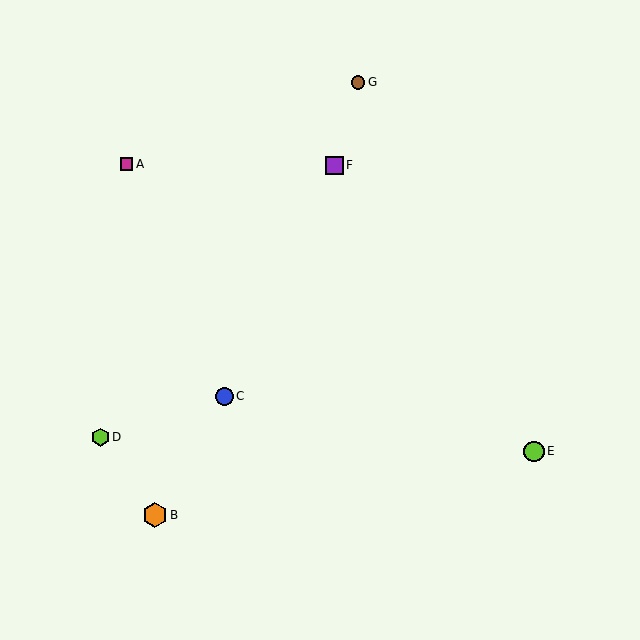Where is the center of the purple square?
The center of the purple square is at (334, 165).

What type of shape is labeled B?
Shape B is an orange hexagon.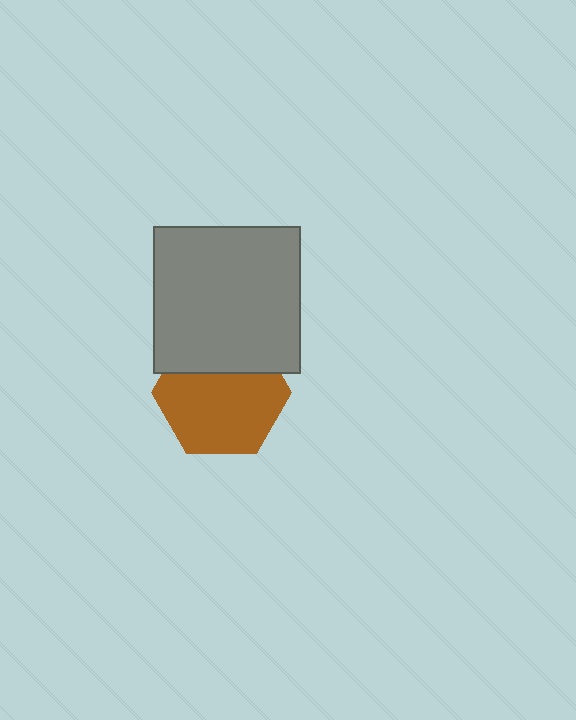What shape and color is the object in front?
The object in front is a gray square.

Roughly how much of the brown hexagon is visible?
Most of it is visible (roughly 69%).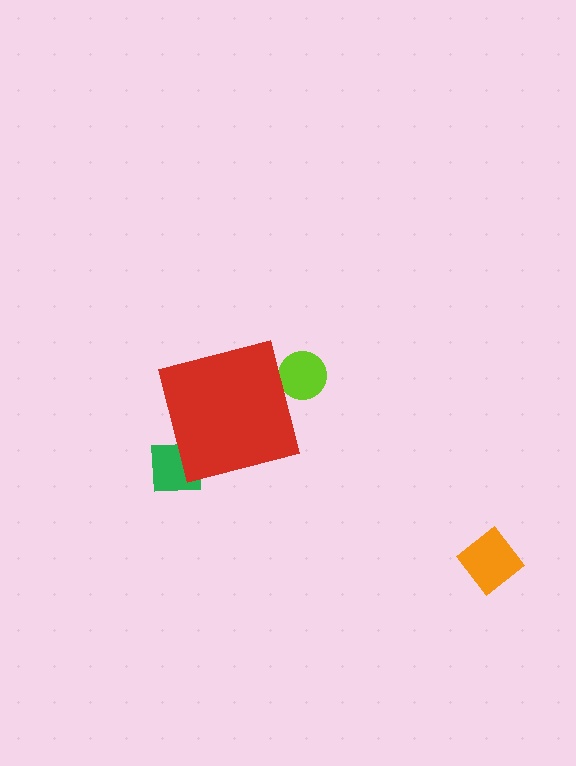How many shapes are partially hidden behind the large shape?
2 shapes are partially hidden.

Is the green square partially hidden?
Yes, the green square is partially hidden behind the red square.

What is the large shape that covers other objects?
A red square.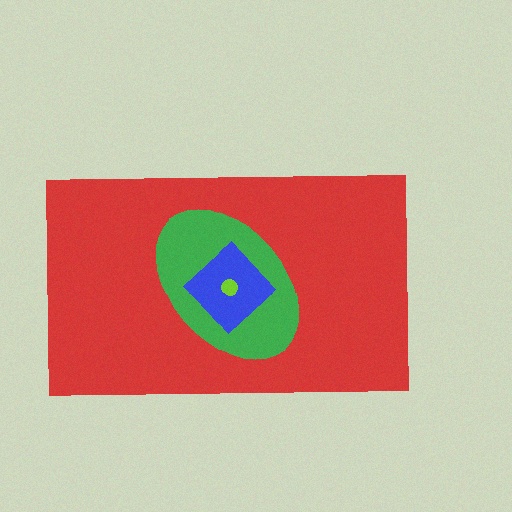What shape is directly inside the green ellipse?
The blue diamond.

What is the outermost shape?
The red rectangle.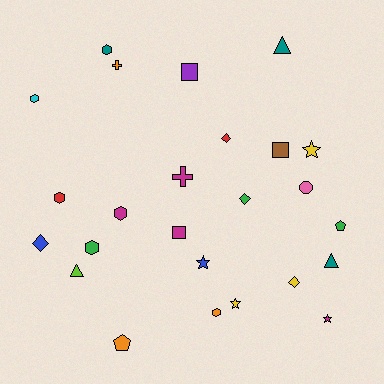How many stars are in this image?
There are 4 stars.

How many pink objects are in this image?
There is 1 pink object.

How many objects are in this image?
There are 25 objects.